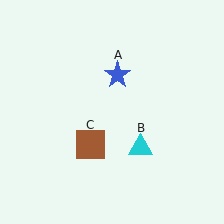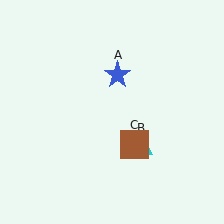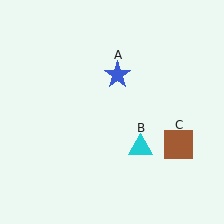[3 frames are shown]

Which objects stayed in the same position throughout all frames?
Blue star (object A) and cyan triangle (object B) remained stationary.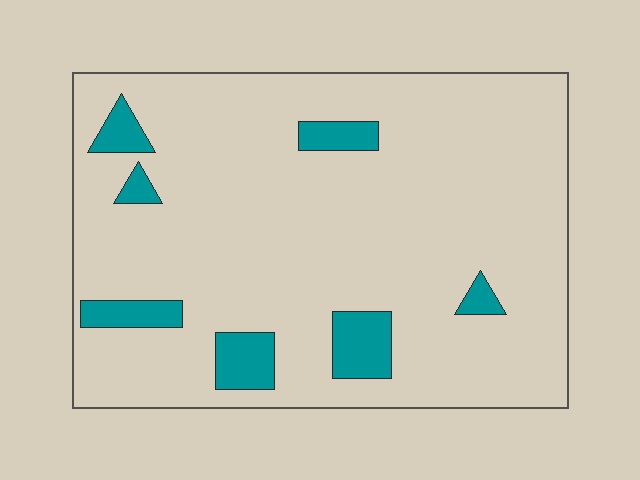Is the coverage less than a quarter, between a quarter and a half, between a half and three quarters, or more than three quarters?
Less than a quarter.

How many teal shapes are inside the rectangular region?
7.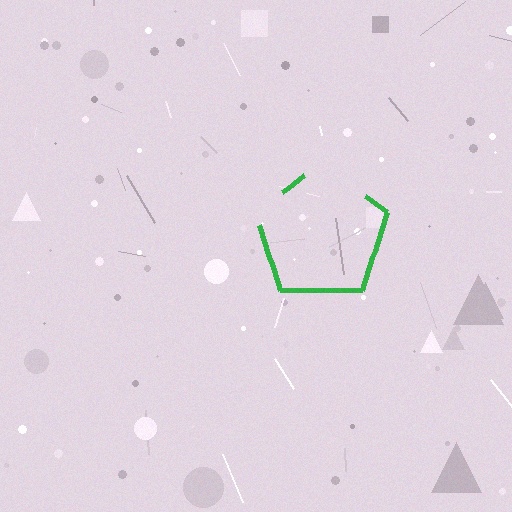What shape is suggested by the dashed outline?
The dashed outline suggests a pentagon.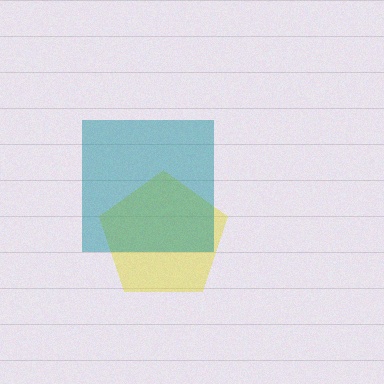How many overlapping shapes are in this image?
There are 2 overlapping shapes in the image.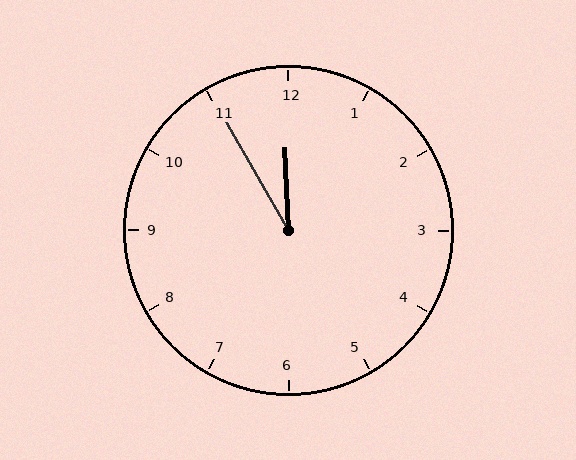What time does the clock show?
11:55.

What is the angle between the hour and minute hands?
Approximately 28 degrees.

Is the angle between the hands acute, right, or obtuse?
It is acute.